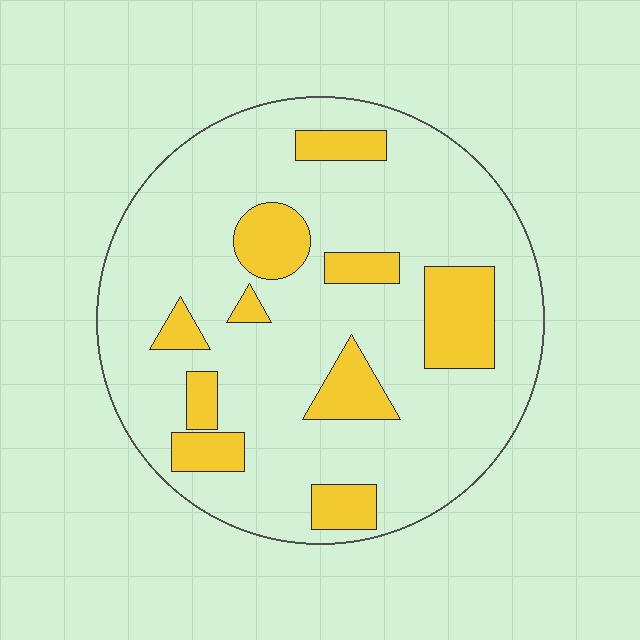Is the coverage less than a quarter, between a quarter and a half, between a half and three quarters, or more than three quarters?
Less than a quarter.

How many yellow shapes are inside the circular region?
10.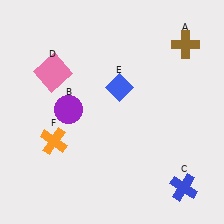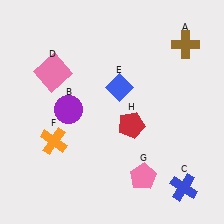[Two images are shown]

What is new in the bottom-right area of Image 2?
A red pentagon (H) was added in the bottom-right area of Image 2.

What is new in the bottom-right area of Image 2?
A pink pentagon (G) was added in the bottom-right area of Image 2.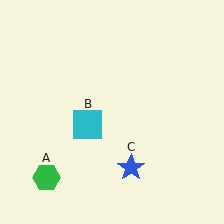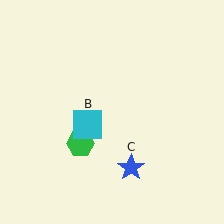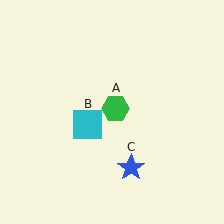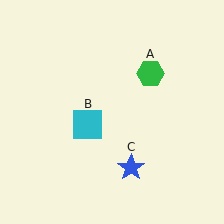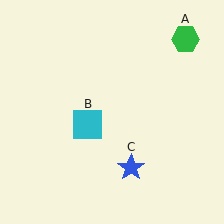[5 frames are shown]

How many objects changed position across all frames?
1 object changed position: green hexagon (object A).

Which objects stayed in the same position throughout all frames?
Cyan square (object B) and blue star (object C) remained stationary.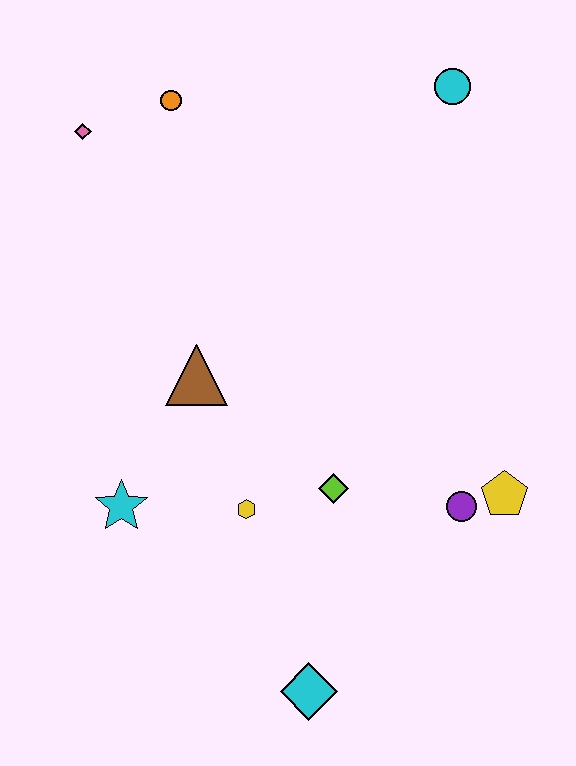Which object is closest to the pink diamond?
The orange circle is closest to the pink diamond.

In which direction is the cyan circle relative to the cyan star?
The cyan circle is above the cyan star.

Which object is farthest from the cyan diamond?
The cyan circle is farthest from the cyan diamond.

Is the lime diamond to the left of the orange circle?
No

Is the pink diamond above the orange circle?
No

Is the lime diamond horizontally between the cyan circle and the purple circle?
No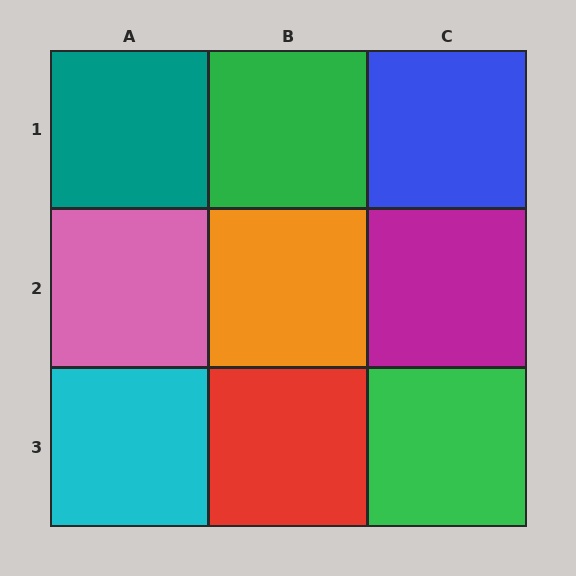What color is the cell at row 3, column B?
Red.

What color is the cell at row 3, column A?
Cyan.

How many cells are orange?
1 cell is orange.